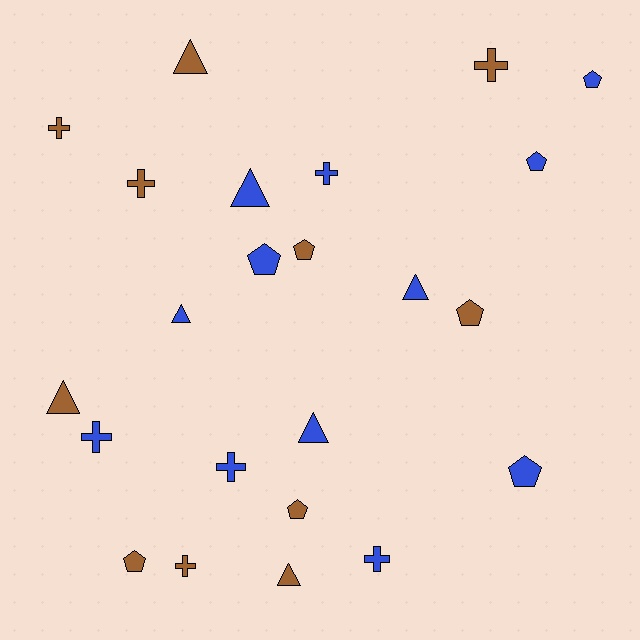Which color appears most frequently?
Blue, with 12 objects.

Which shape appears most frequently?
Pentagon, with 8 objects.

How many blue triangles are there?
There are 4 blue triangles.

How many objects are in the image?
There are 23 objects.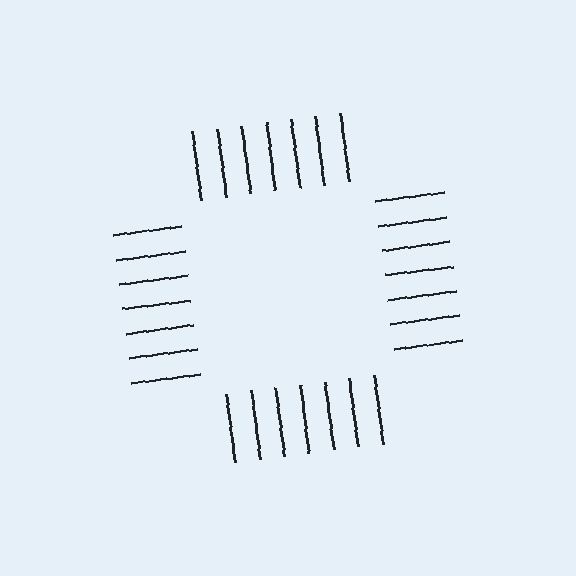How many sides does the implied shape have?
4 sides — the line-ends trace a square.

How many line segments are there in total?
28 — 7 along each of the 4 edges.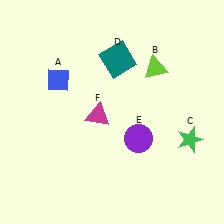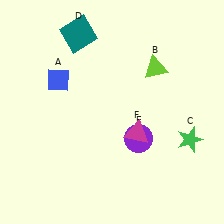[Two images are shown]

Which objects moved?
The objects that moved are: the teal square (D), the magenta triangle (F).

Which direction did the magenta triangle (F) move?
The magenta triangle (F) moved right.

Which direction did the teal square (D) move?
The teal square (D) moved left.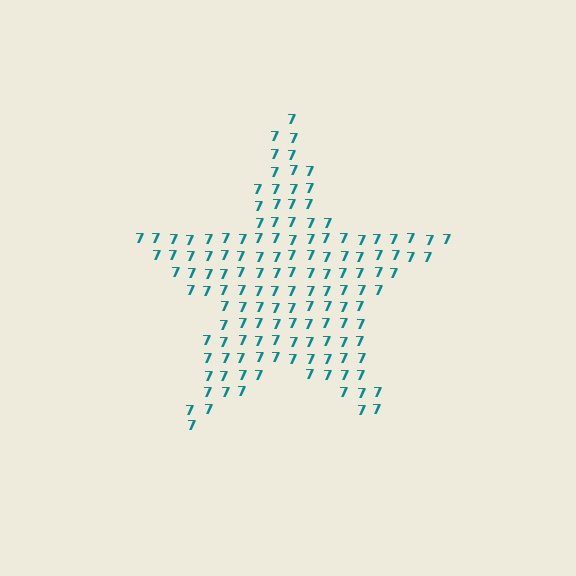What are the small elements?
The small elements are digit 7's.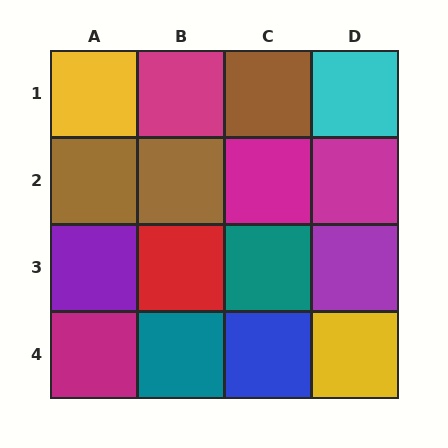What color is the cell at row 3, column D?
Purple.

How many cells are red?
1 cell is red.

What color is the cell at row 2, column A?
Brown.